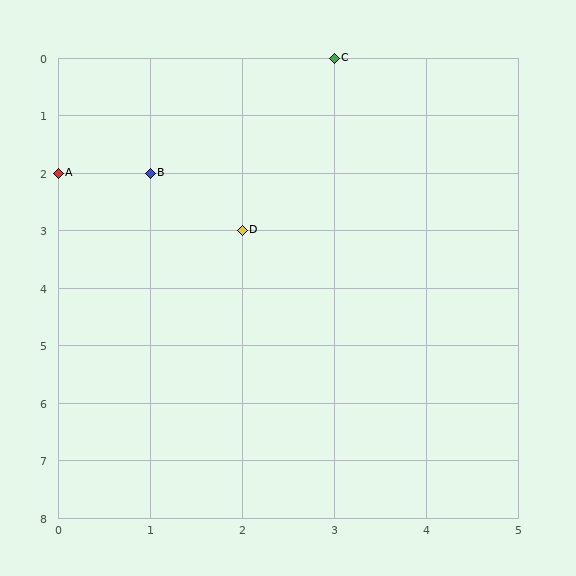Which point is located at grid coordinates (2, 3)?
Point D is at (2, 3).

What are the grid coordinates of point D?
Point D is at grid coordinates (2, 3).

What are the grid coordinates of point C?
Point C is at grid coordinates (3, 0).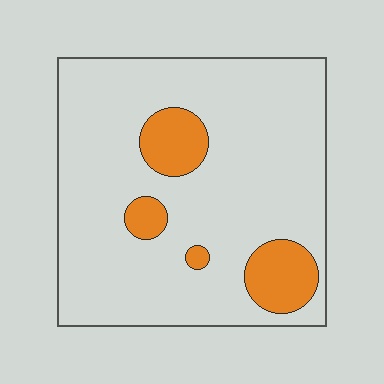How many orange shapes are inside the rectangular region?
4.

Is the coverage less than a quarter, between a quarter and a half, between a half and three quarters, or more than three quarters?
Less than a quarter.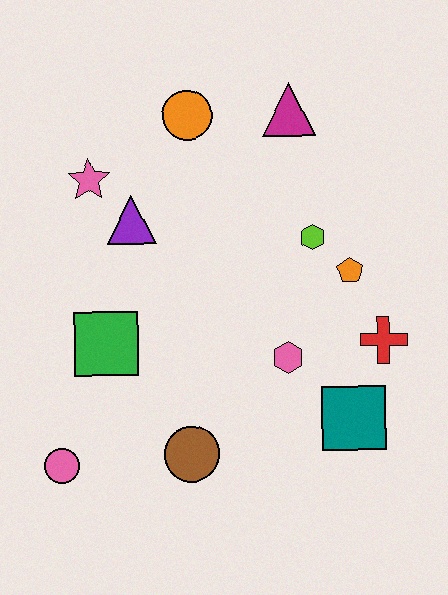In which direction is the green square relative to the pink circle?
The green square is above the pink circle.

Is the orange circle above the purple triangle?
Yes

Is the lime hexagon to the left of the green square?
No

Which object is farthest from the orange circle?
The pink circle is farthest from the orange circle.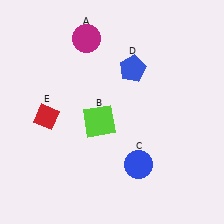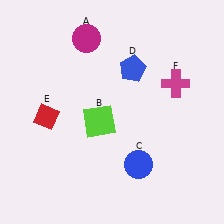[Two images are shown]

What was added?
A magenta cross (F) was added in Image 2.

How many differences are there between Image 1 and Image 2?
There is 1 difference between the two images.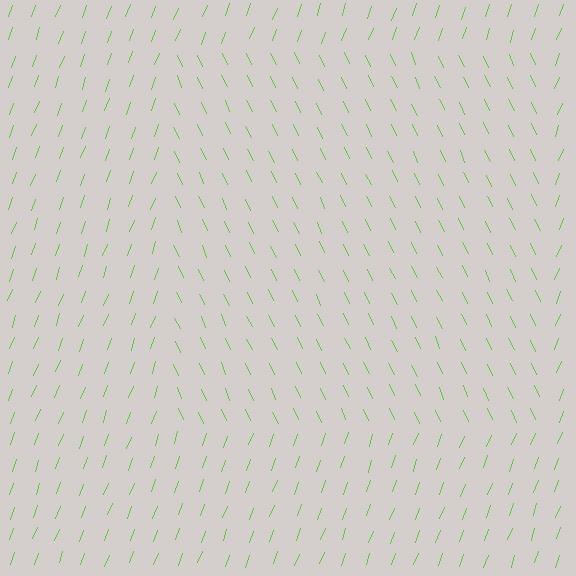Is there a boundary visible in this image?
Yes, there is a texture boundary formed by a change in line orientation.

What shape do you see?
I see a rectangle.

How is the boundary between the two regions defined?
The boundary is defined purely by a change in line orientation (approximately 45 degrees difference). All lines are the same color and thickness.